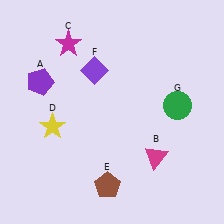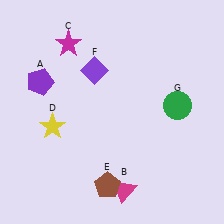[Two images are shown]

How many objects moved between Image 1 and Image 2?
1 object moved between the two images.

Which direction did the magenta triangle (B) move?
The magenta triangle (B) moved down.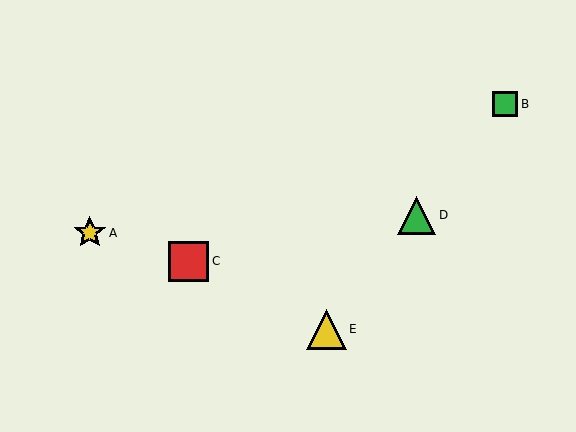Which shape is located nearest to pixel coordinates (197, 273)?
The red square (labeled C) at (189, 261) is nearest to that location.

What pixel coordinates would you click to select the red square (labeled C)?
Click at (189, 261) to select the red square C.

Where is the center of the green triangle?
The center of the green triangle is at (417, 215).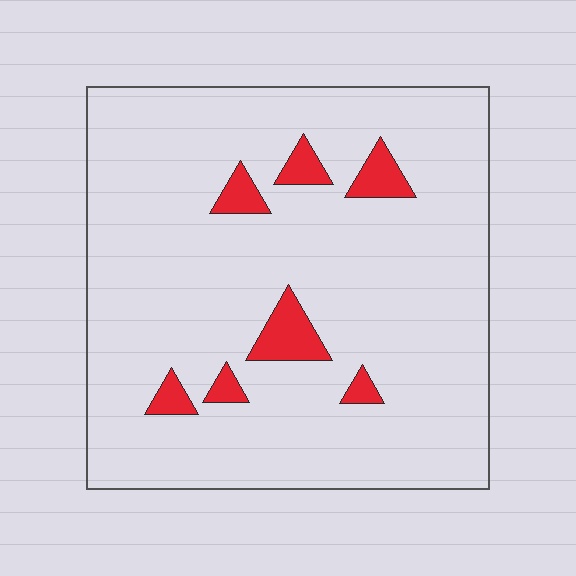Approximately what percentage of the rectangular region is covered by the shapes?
Approximately 10%.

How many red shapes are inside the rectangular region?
7.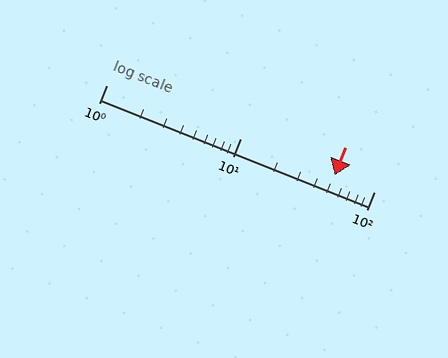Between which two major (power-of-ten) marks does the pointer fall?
The pointer is between 10 and 100.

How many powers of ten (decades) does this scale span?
The scale spans 2 decades, from 1 to 100.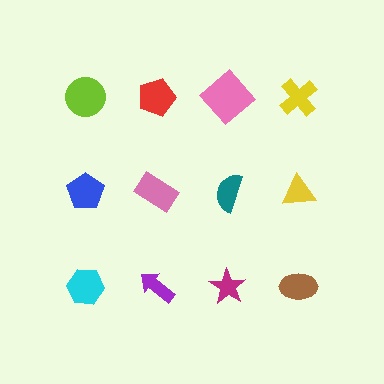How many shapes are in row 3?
4 shapes.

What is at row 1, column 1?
A lime circle.